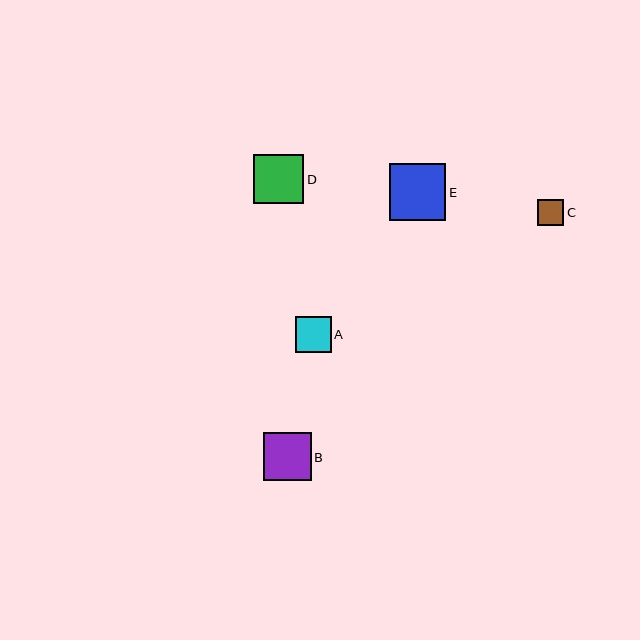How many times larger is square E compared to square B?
Square E is approximately 1.2 times the size of square B.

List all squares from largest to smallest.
From largest to smallest: E, D, B, A, C.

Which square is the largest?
Square E is the largest with a size of approximately 57 pixels.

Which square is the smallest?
Square C is the smallest with a size of approximately 27 pixels.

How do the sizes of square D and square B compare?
Square D and square B are approximately the same size.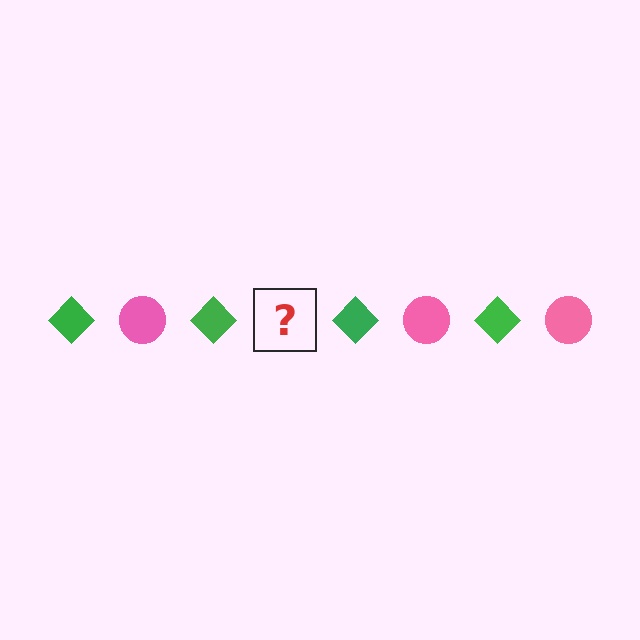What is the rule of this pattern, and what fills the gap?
The rule is that the pattern alternates between green diamond and pink circle. The gap should be filled with a pink circle.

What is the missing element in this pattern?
The missing element is a pink circle.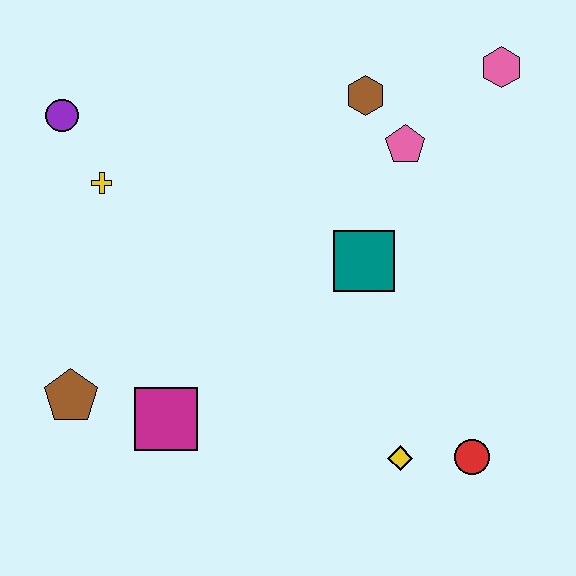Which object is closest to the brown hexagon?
The pink pentagon is closest to the brown hexagon.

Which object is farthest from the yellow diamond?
The purple circle is farthest from the yellow diamond.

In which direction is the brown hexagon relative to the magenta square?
The brown hexagon is above the magenta square.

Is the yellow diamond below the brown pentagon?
Yes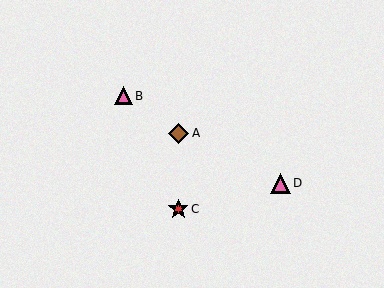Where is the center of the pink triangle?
The center of the pink triangle is at (123, 96).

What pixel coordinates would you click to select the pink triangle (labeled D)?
Click at (281, 183) to select the pink triangle D.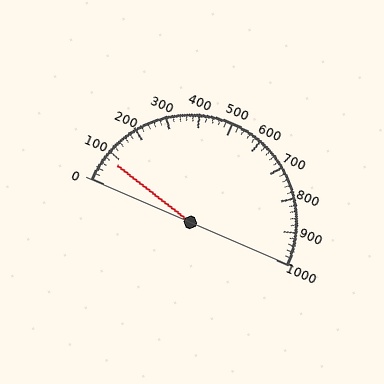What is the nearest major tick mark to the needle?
The nearest major tick mark is 100.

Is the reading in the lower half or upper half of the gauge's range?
The reading is in the lower half of the range (0 to 1000).